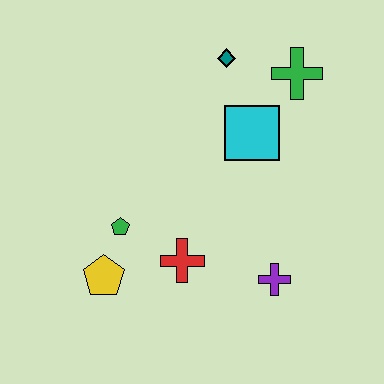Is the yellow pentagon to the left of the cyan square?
Yes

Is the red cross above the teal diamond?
No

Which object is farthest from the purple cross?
The teal diamond is farthest from the purple cross.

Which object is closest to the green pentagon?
The yellow pentagon is closest to the green pentagon.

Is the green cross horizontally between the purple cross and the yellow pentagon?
No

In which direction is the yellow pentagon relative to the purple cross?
The yellow pentagon is to the left of the purple cross.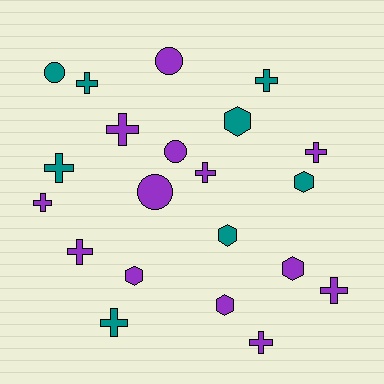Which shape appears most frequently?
Cross, with 11 objects.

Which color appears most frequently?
Purple, with 13 objects.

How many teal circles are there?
There is 1 teal circle.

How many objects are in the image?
There are 21 objects.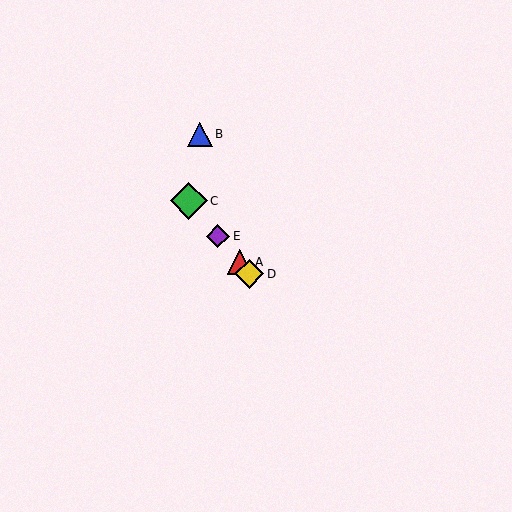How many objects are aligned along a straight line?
4 objects (A, C, D, E) are aligned along a straight line.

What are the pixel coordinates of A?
Object A is at (240, 262).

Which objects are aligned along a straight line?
Objects A, C, D, E are aligned along a straight line.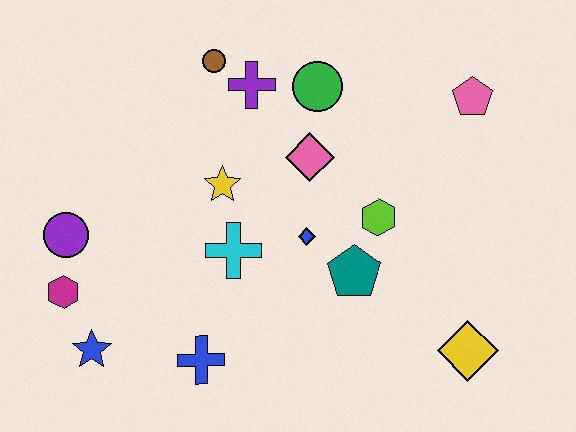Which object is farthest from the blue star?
The pink pentagon is farthest from the blue star.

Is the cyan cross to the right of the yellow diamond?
No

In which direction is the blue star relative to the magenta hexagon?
The blue star is below the magenta hexagon.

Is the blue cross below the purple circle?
Yes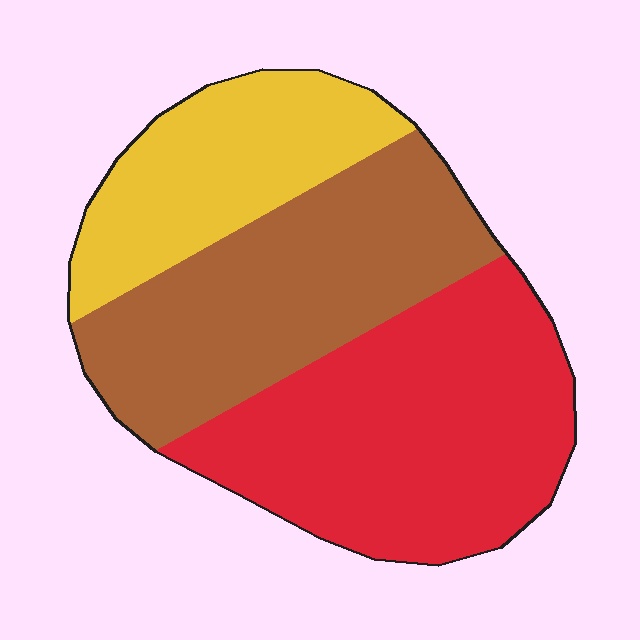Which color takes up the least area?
Yellow, at roughly 25%.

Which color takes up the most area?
Red, at roughly 40%.